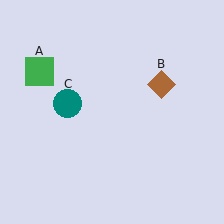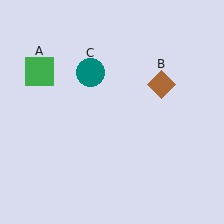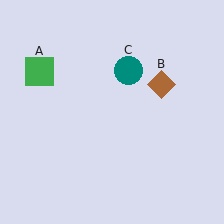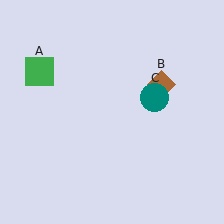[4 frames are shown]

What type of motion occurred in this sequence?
The teal circle (object C) rotated clockwise around the center of the scene.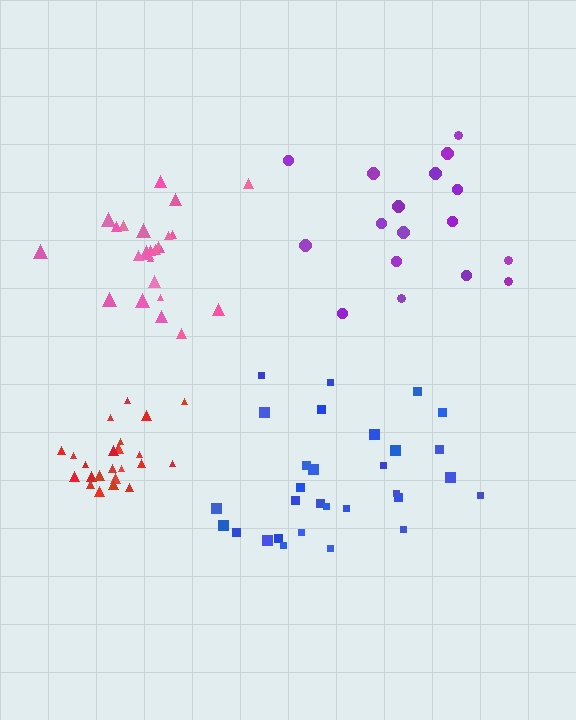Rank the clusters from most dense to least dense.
red, pink, blue, purple.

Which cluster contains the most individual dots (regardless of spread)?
Blue (30).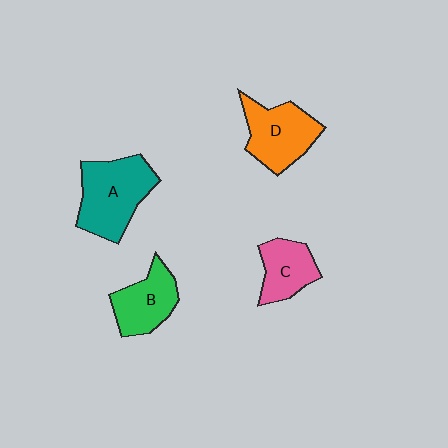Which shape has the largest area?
Shape A (teal).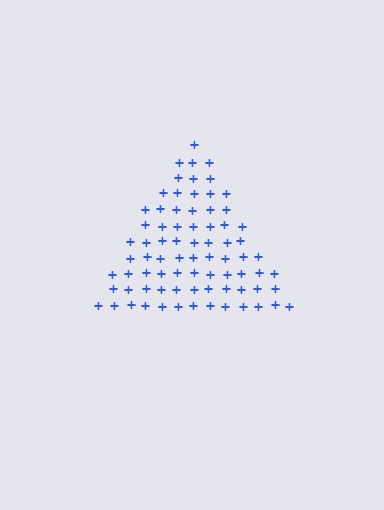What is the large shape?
The large shape is a triangle.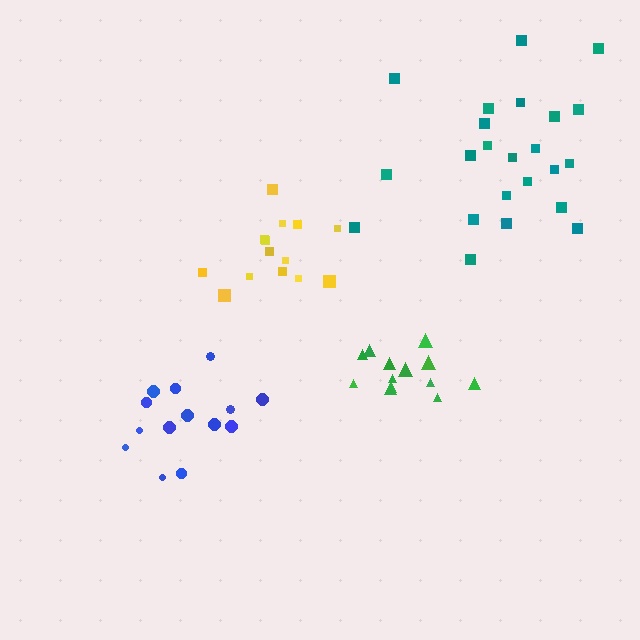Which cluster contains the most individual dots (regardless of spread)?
Teal (23).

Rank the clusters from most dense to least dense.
green, yellow, blue, teal.